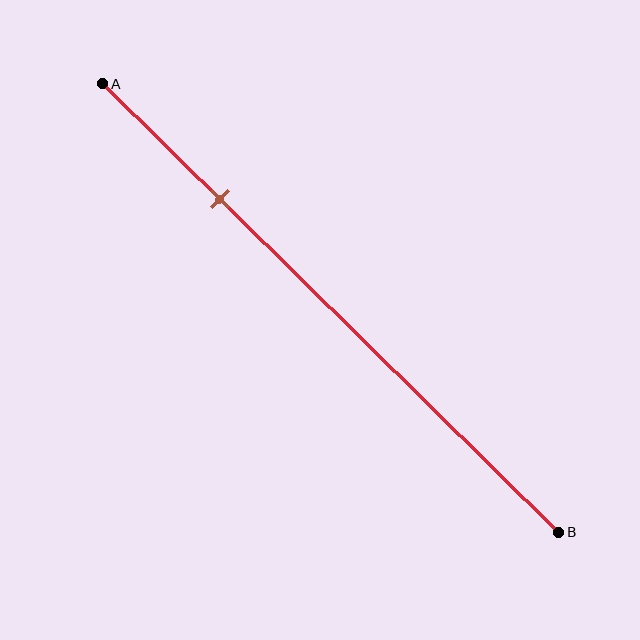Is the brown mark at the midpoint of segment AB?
No, the mark is at about 25% from A, not at the 50% midpoint.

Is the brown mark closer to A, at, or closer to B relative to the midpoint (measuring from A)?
The brown mark is closer to point A than the midpoint of segment AB.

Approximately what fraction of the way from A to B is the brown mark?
The brown mark is approximately 25% of the way from A to B.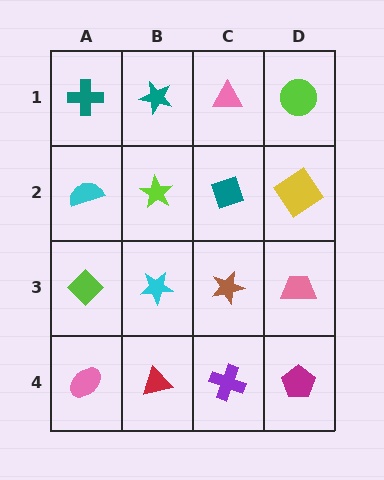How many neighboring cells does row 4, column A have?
2.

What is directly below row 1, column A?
A cyan semicircle.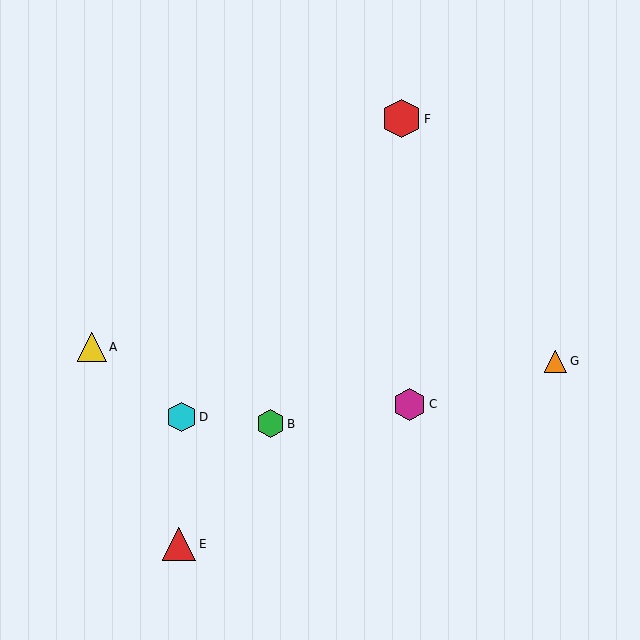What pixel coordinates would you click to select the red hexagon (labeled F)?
Click at (401, 119) to select the red hexagon F.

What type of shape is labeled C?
Shape C is a magenta hexagon.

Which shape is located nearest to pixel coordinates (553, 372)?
The orange triangle (labeled G) at (556, 361) is nearest to that location.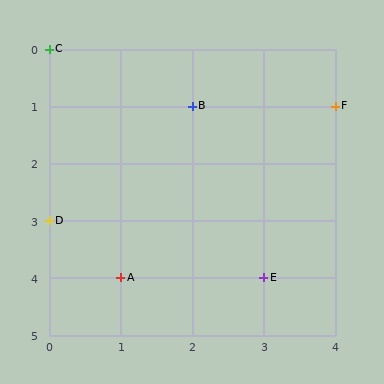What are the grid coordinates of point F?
Point F is at grid coordinates (4, 1).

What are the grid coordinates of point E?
Point E is at grid coordinates (3, 4).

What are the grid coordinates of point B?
Point B is at grid coordinates (2, 1).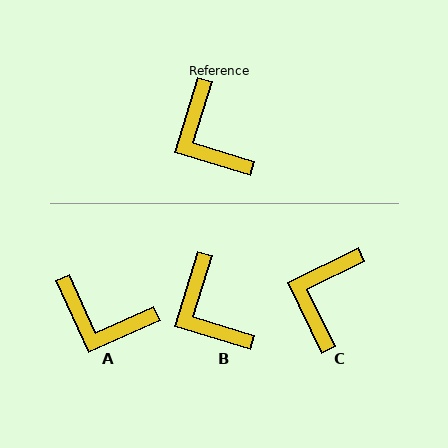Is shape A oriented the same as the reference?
No, it is off by about 41 degrees.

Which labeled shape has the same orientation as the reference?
B.